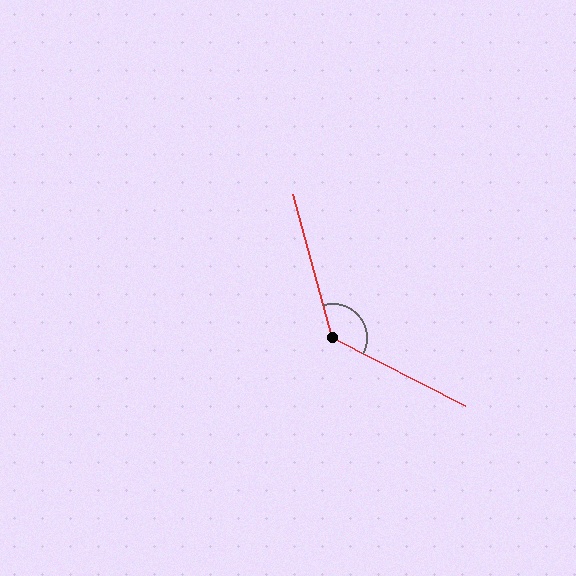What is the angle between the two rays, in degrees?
Approximately 133 degrees.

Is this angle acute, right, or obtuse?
It is obtuse.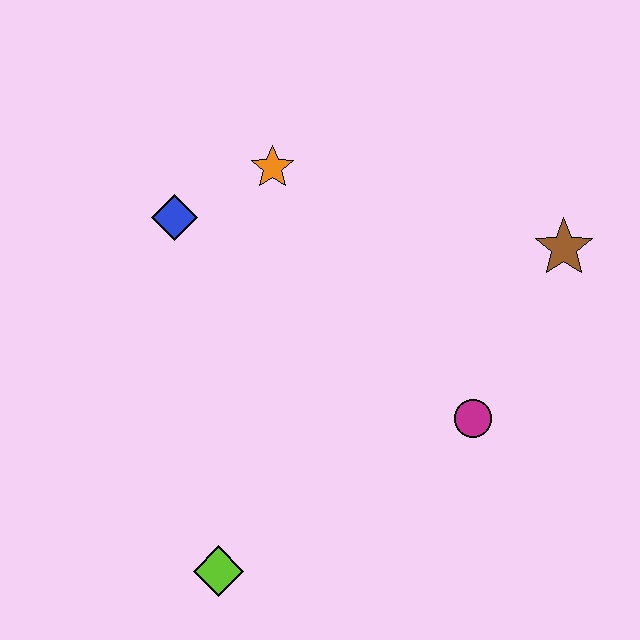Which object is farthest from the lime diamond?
The brown star is farthest from the lime diamond.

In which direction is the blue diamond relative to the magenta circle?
The blue diamond is to the left of the magenta circle.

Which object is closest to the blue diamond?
The orange star is closest to the blue diamond.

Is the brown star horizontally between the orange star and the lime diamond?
No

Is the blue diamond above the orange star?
No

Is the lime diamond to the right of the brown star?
No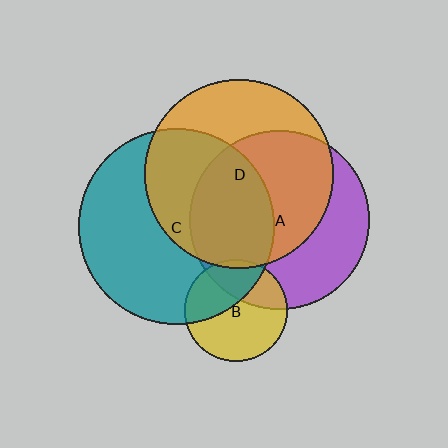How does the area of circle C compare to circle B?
Approximately 3.7 times.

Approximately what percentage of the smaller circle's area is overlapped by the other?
Approximately 60%.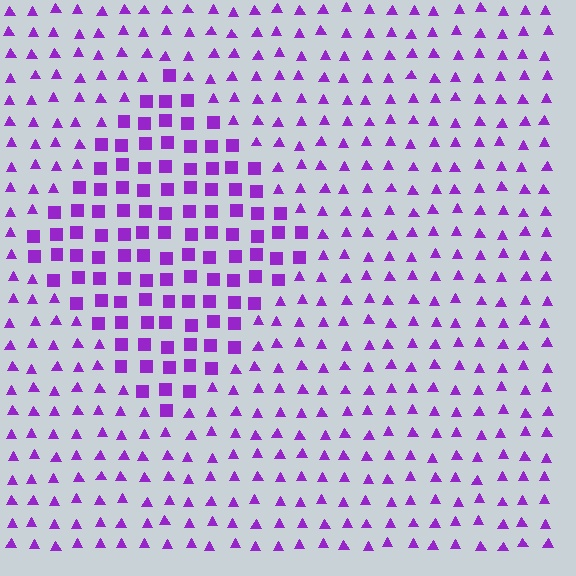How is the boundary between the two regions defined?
The boundary is defined by a change in element shape: squares inside vs. triangles outside. All elements share the same color and spacing.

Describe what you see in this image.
The image is filled with small purple elements arranged in a uniform grid. A diamond-shaped region contains squares, while the surrounding area contains triangles. The boundary is defined purely by the change in element shape.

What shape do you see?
I see a diamond.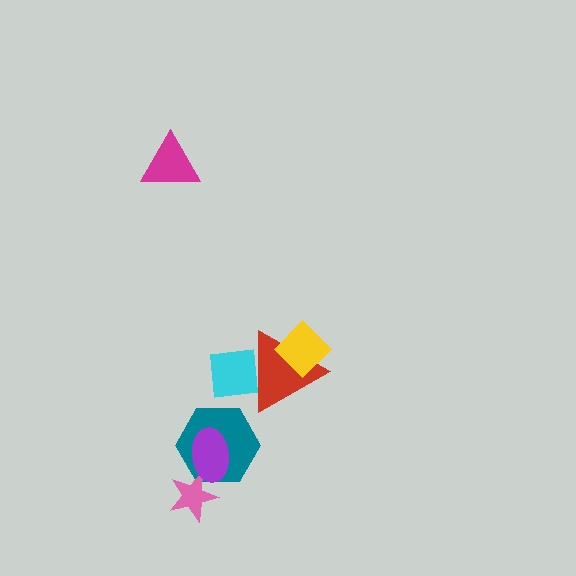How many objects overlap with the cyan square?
1 object overlaps with the cyan square.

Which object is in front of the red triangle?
The yellow diamond is in front of the red triangle.